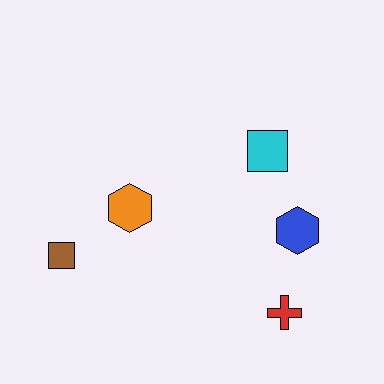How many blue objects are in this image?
There is 1 blue object.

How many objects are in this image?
There are 5 objects.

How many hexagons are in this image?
There are 2 hexagons.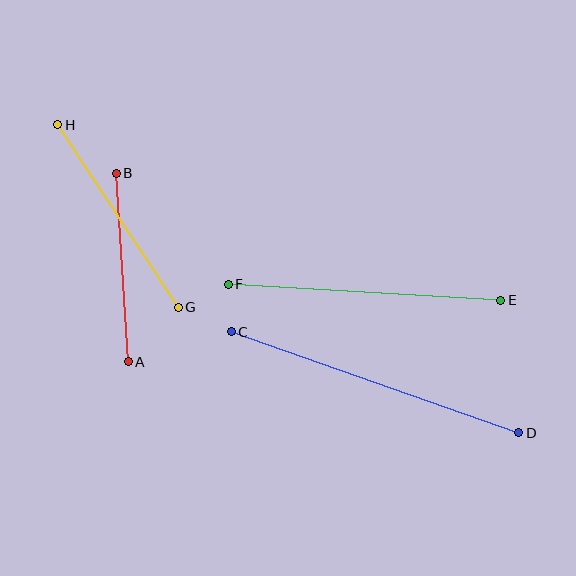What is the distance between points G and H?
The distance is approximately 219 pixels.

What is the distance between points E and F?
The distance is approximately 273 pixels.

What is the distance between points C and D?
The distance is approximately 305 pixels.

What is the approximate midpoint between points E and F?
The midpoint is at approximately (364, 292) pixels.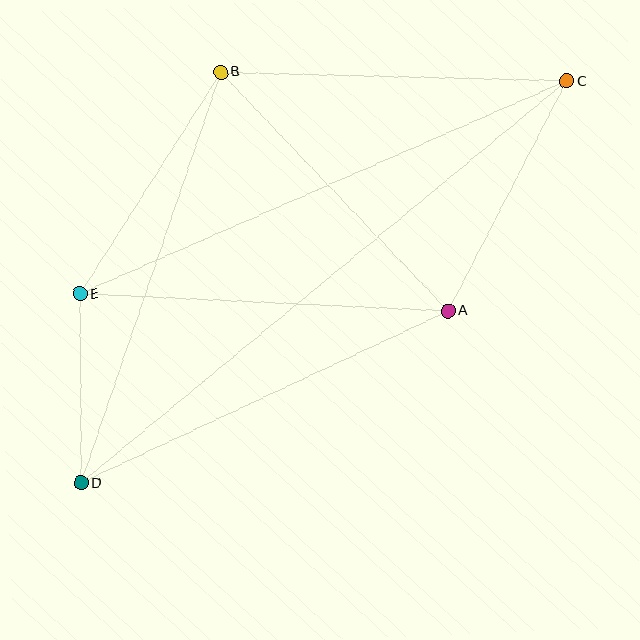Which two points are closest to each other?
Points D and E are closest to each other.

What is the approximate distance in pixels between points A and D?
The distance between A and D is approximately 405 pixels.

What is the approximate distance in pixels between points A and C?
The distance between A and C is approximately 259 pixels.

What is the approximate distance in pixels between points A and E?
The distance between A and E is approximately 368 pixels.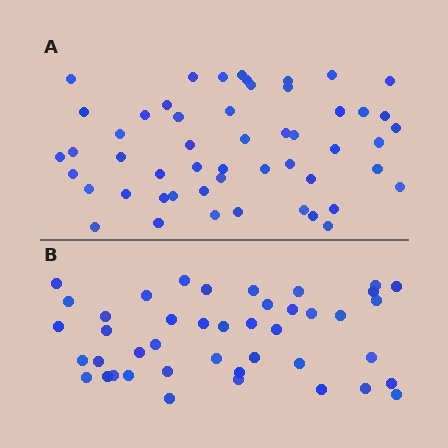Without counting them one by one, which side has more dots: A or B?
Region A (the top region) has more dots.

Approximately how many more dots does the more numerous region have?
Region A has roughly 8 or so more dots than region B.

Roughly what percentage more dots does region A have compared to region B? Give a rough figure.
About 20% more.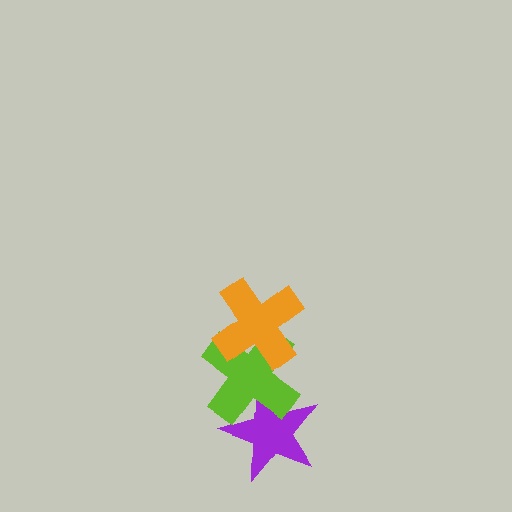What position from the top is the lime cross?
The lime cross is 2nd from the top.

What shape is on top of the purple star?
The lime cross is on top of the purple star.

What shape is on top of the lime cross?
The orange cross is on top of the lime cross.